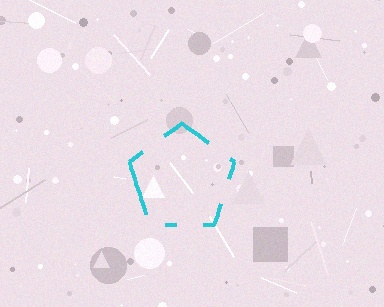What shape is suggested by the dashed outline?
The dashed outline suggests a pentagon.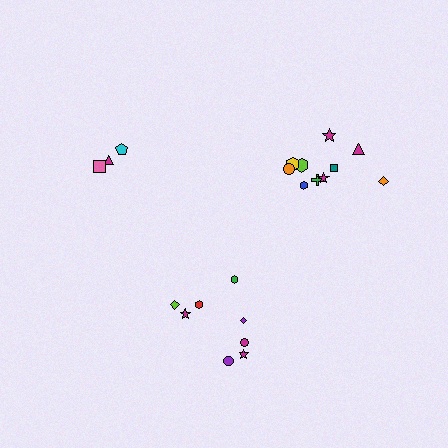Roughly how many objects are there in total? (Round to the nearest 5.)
Roughly 20 objects in total.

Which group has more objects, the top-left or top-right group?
The top-right group.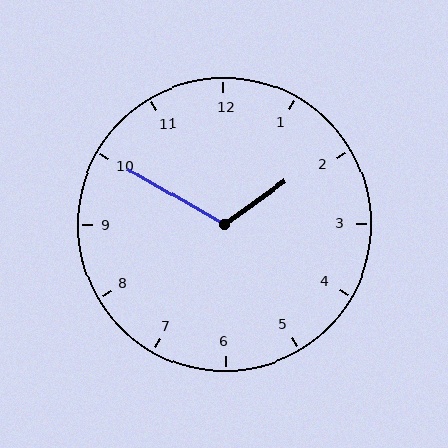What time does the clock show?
1:50.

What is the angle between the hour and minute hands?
Approximately 115 degrees.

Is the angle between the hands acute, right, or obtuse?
It is obtuse.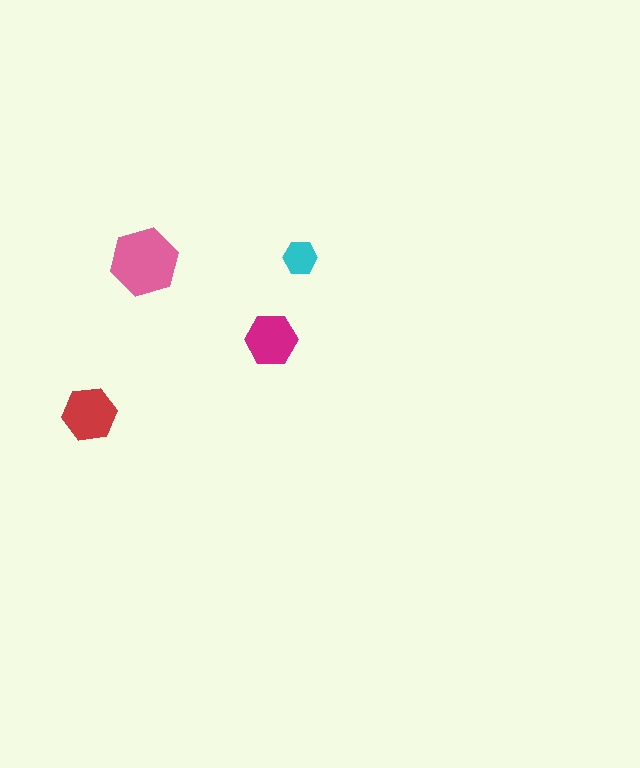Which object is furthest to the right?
The cyan hexagon is rightmost.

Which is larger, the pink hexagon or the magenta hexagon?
The pink one.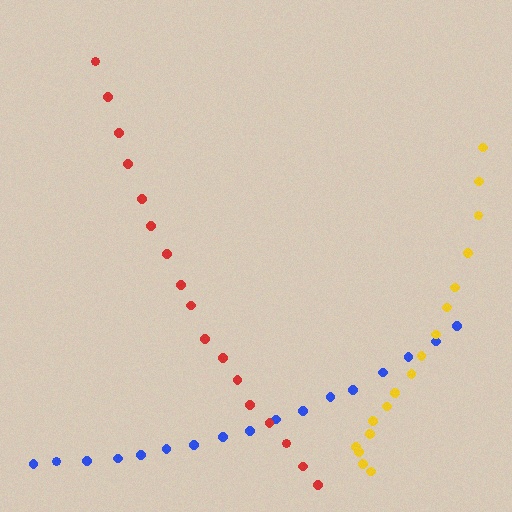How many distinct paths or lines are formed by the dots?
There are 3 distinct paths.